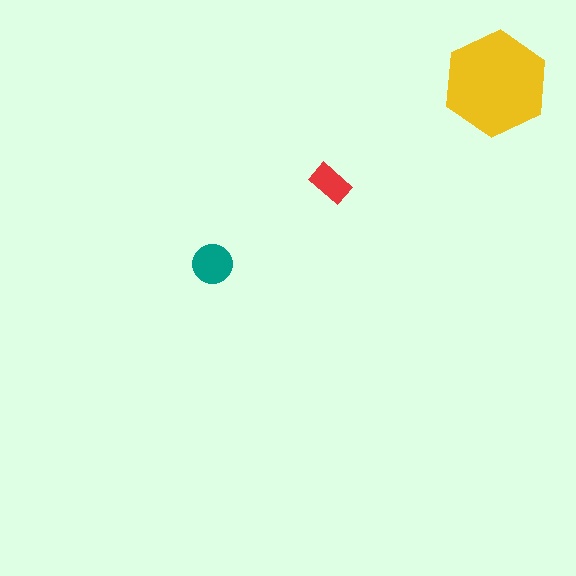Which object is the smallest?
The red rectangle.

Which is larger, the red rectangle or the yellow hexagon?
The yellow hexagon.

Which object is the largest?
The yellow hexagon.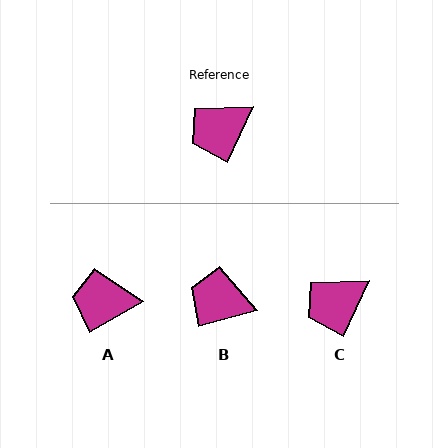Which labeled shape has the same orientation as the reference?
C.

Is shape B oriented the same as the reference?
No, it is off by about 51 degrees.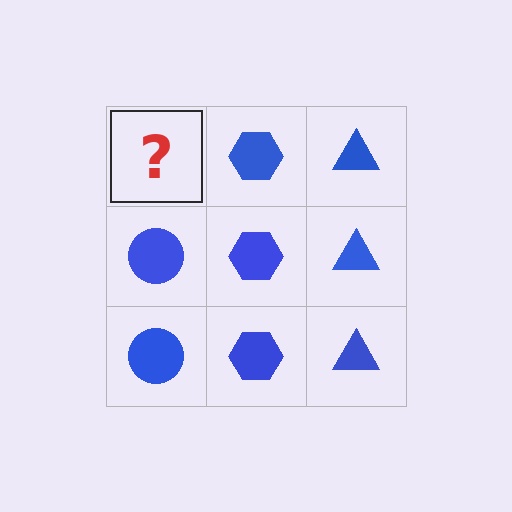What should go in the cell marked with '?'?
The missing cell should contain a blue circle.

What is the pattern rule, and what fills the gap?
The rule is that each column has a consistent shape. The gap should be filled with a blue circle.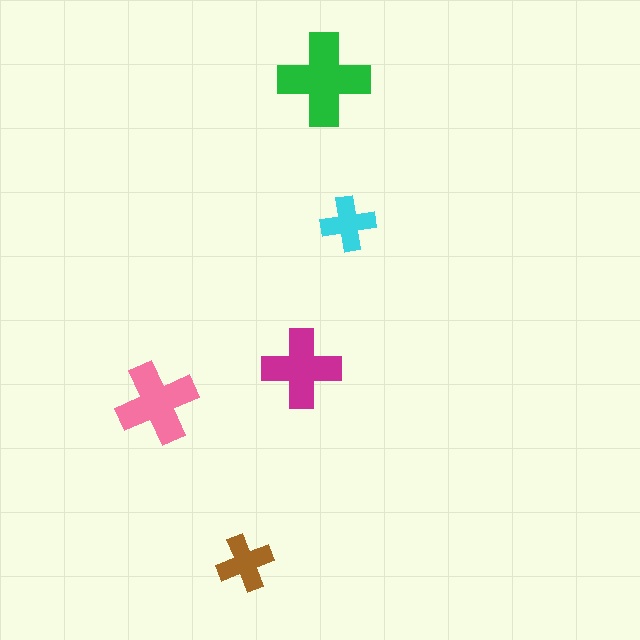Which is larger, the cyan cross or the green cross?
The green one.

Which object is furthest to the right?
The cyan cross is rightmost.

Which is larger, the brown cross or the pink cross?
The pink one.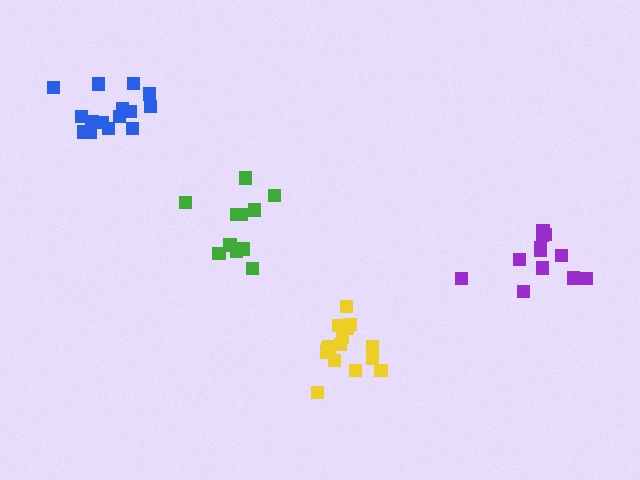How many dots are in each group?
Group 1: 11 dots, Group 2: 12 dots, Group 3: 15 dots, Group 4: 15 dots (53 total).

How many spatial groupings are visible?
There are 4 spatial groupings.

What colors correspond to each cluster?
The clusters are colored: green, purple, blue, yellow.